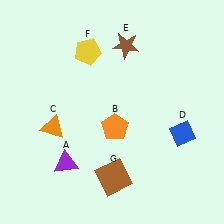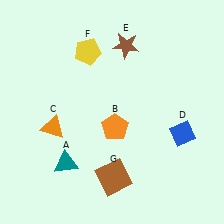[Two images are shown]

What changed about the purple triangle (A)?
In Image 1, A is purple. In Image 2, it changed to teal.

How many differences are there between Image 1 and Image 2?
There is 1 difference between the two images.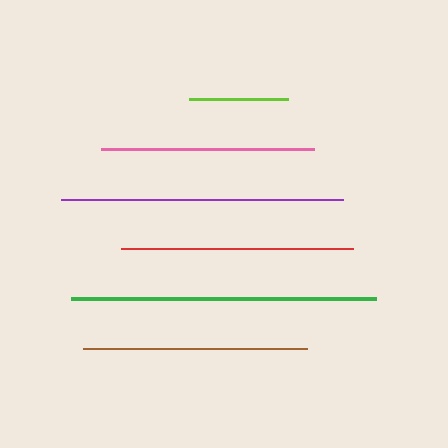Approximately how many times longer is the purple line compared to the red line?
The purple line is approximately 1.2 times the length of the red line.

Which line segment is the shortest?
The lime line is the shortest at approximately 99 pixels.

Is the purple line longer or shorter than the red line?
The purple line is longer than the red line.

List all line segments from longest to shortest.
From longest to shortest: green, purple, red, brown, pink, lime.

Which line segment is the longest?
The green line is the longest at approximately 305 pixels.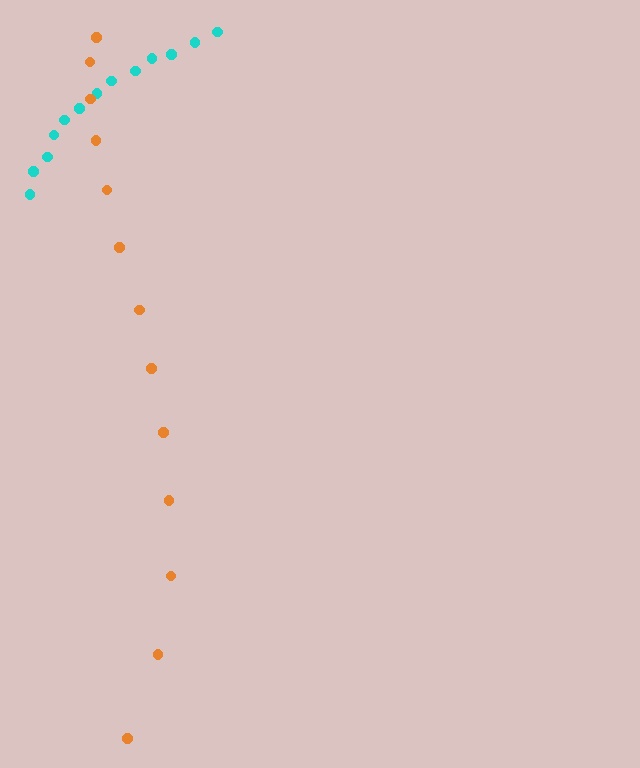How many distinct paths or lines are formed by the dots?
There are 2 distinct paths.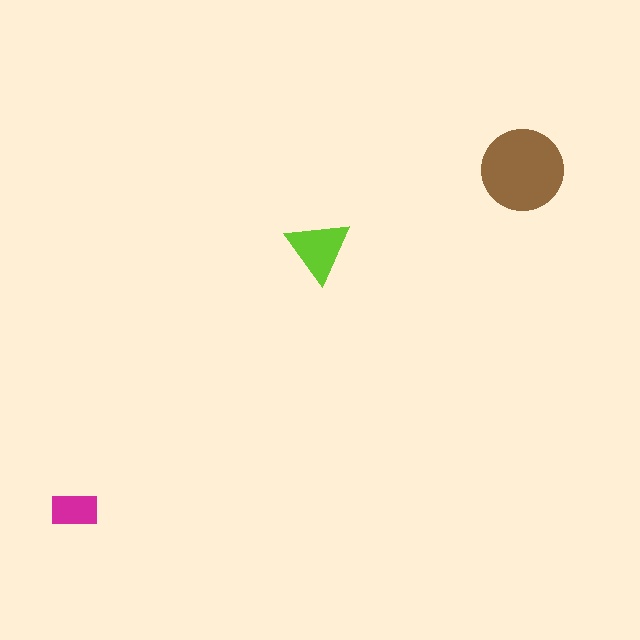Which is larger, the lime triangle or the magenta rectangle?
The lime triangle.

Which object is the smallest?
The magenta rectangle.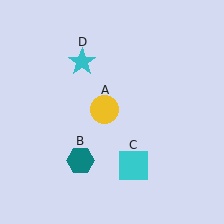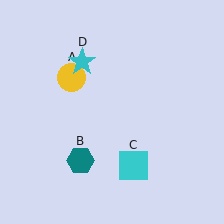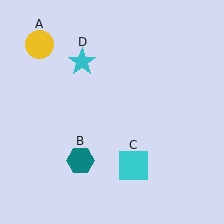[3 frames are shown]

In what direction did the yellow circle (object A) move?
The yellow circle (object A) moved up and to the left.